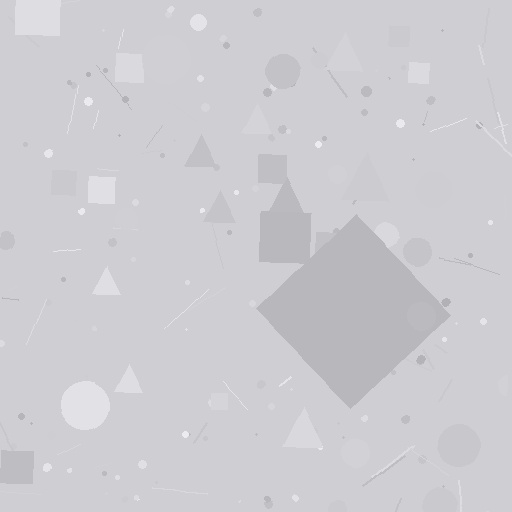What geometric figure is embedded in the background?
A diamond is embedded in the background.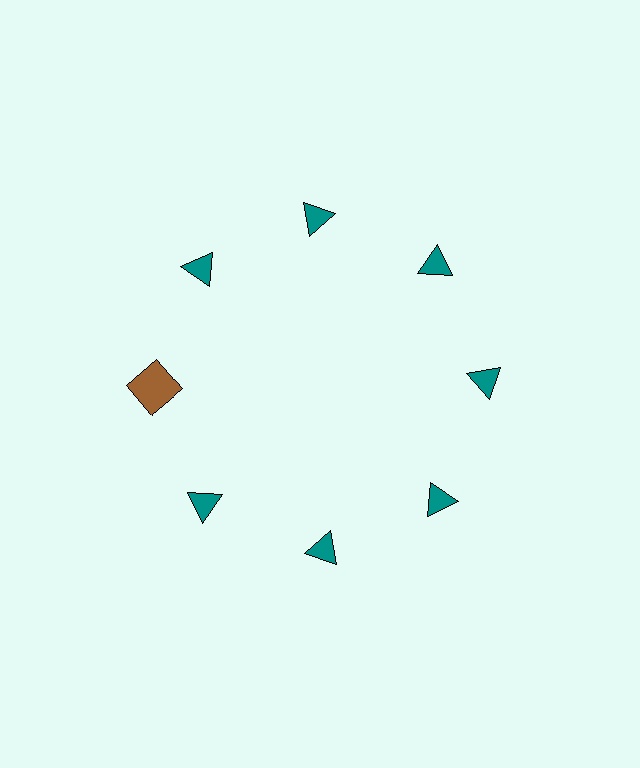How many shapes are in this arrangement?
There are 8 shapes arranged in a ring pattern.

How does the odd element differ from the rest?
It differs in both color (brown instead of teal) and shape (square instead of triangle).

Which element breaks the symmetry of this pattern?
The brown square at roughly the 9 o'clock position breaks the symmetry. All other shapes are teal triangles.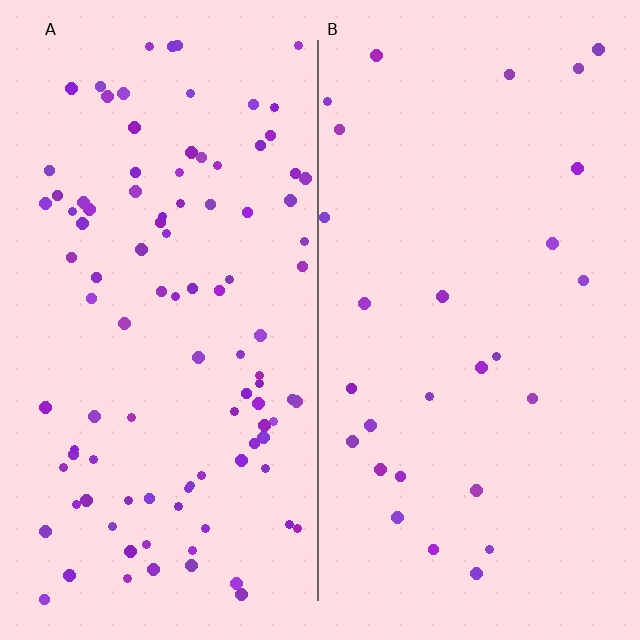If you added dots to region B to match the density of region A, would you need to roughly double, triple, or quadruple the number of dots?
Approximately quadruple.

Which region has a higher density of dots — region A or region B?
A (the left).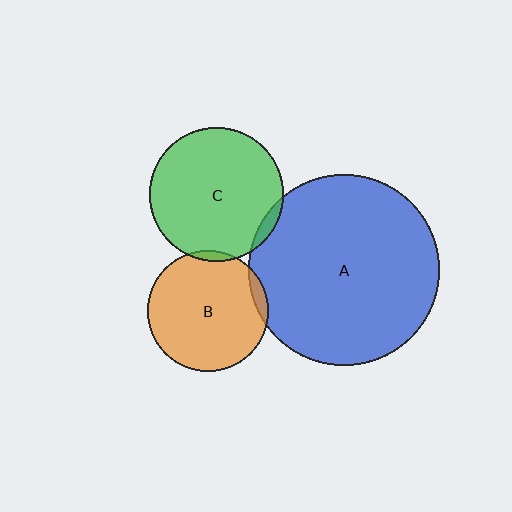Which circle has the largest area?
Circle A (blue).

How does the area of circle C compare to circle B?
Approximately 1.2 times.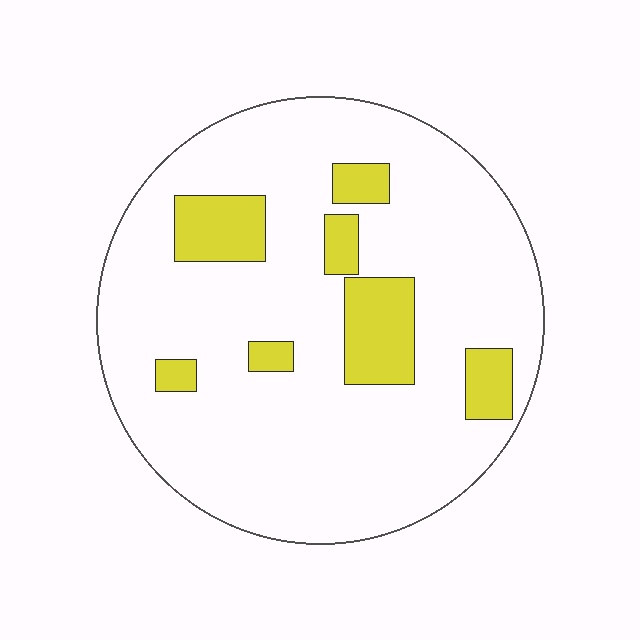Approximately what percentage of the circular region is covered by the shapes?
Approximately 15%.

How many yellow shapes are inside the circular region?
7.